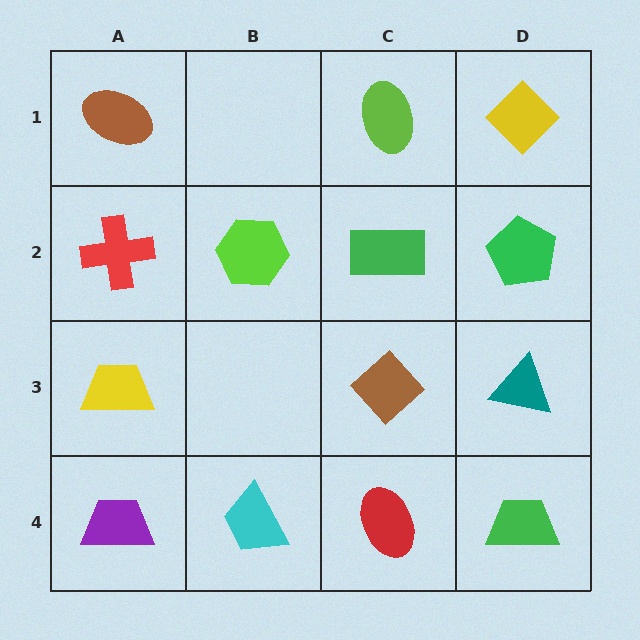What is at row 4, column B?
A cyan trapezoid.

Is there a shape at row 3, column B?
No, that cell is empty.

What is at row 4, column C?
A red ellipse.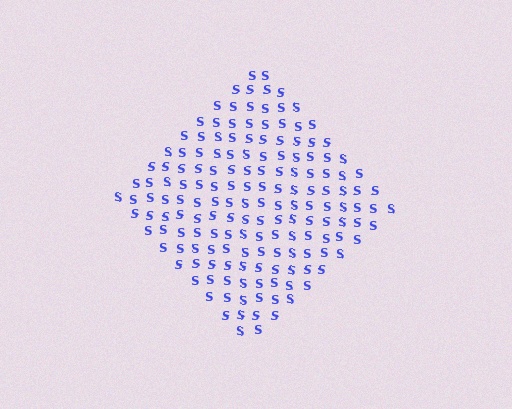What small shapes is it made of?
It is made of small letter S's.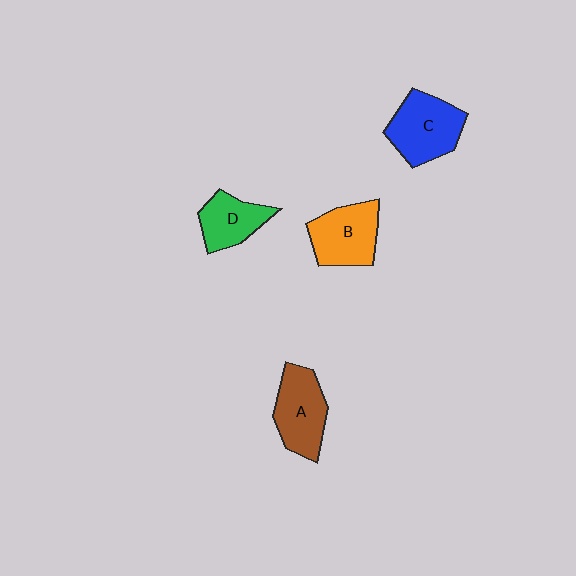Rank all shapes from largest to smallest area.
From largest to smallest: C (blue), A (brown), B (orange), D (green).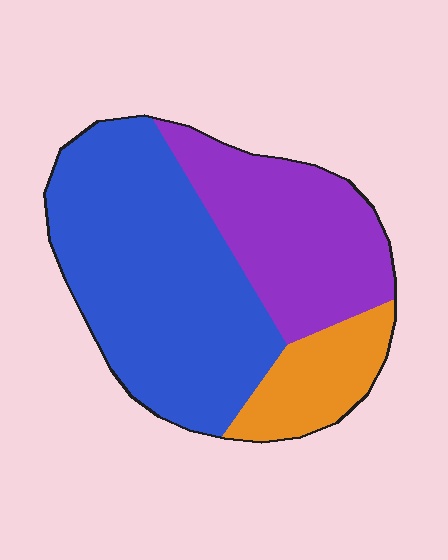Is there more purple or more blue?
Blue.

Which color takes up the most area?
Blue, at roughly 55%.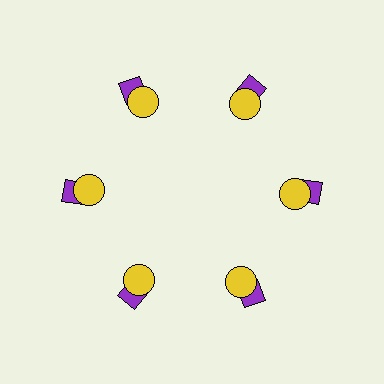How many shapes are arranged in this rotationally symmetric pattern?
There are 12 shapes, arranged in 6 groups of 2.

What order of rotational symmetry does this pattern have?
This pattern has 6-fold rotational symmetry.